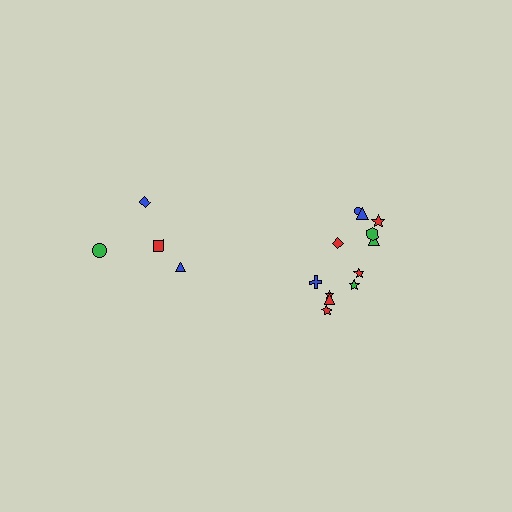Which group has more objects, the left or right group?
The right group.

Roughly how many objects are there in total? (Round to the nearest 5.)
Roughly 15 objects in total.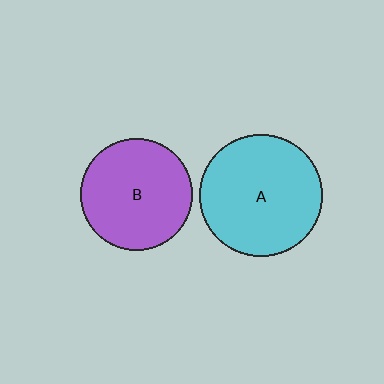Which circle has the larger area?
Circle A (cyan).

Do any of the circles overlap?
No, none of the circles overlap.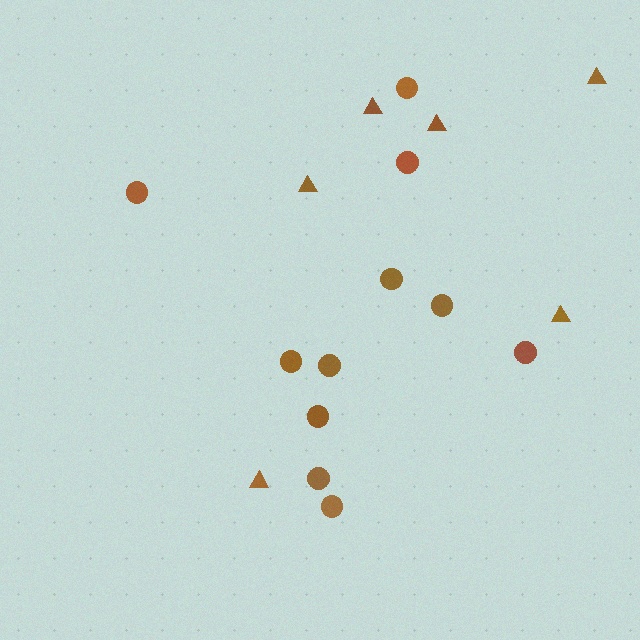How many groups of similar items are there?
There are 2 groups: one group of triangles (6) and one group of circles (11).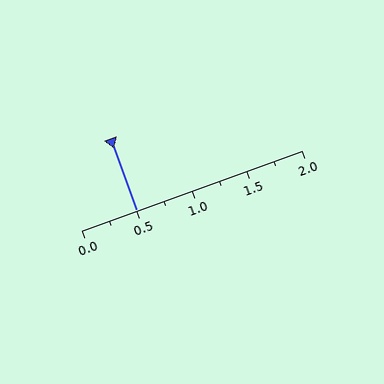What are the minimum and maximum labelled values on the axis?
The axis runs from 0.0 to 2.0.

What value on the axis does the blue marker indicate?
The marker indicates approximately 0.5.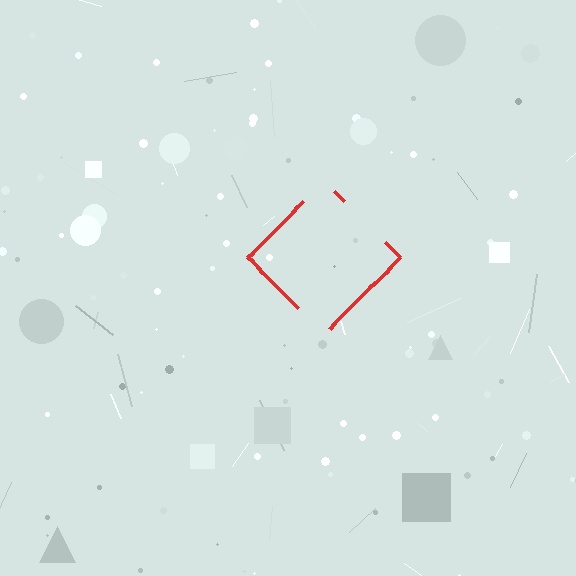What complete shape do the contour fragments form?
The contour fragments form a diamond.